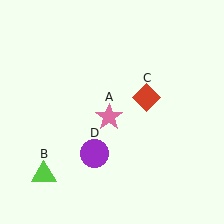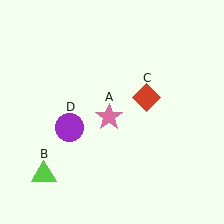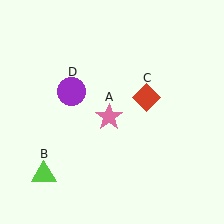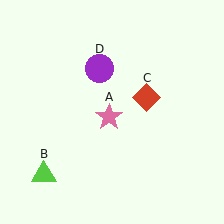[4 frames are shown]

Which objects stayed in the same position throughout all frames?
Pink star (object A) and lime triangle (object B) and red diamond (object C) remained stationary.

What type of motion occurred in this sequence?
The purple circle (object D) rotated clockwise around the center of the scene.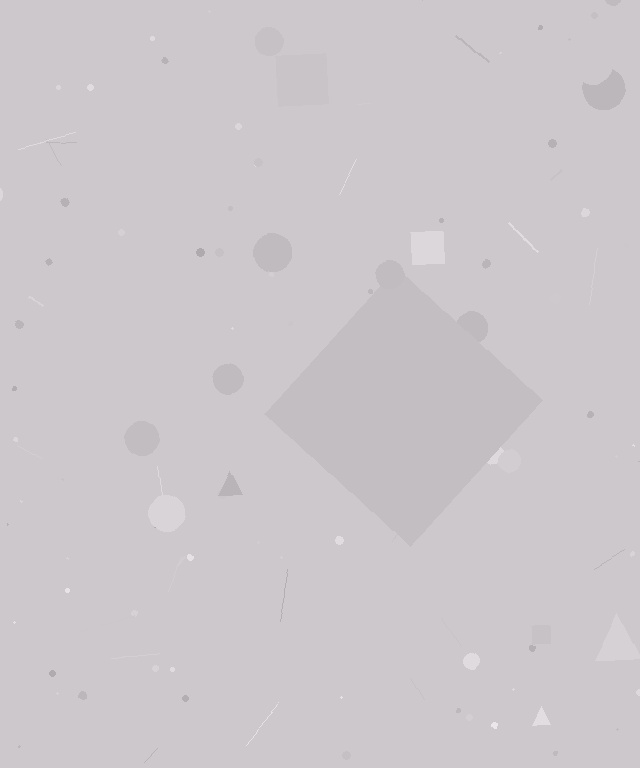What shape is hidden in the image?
A diamond is hidden in the image.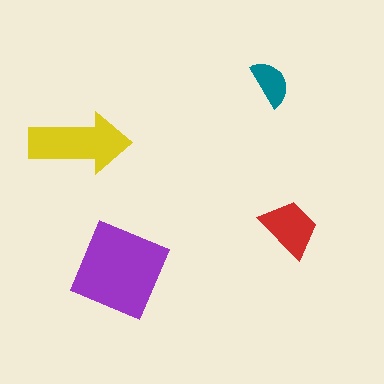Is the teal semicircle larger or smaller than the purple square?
Smaller.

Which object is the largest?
The purple square.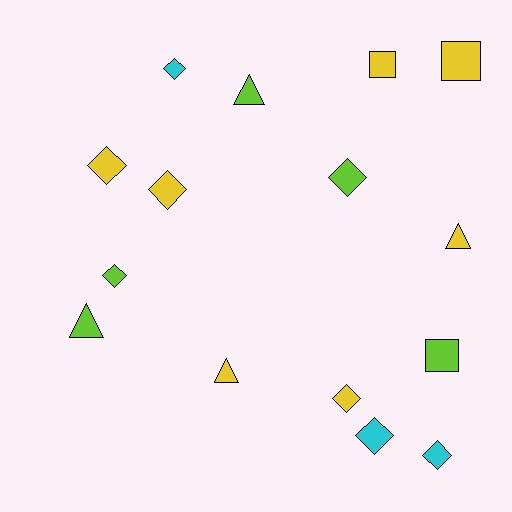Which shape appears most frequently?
Diamond, with 8 objects.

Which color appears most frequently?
Yellow, with 7 objects.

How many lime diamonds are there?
There are 2 lime diamonds.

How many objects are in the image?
There are 15 objects.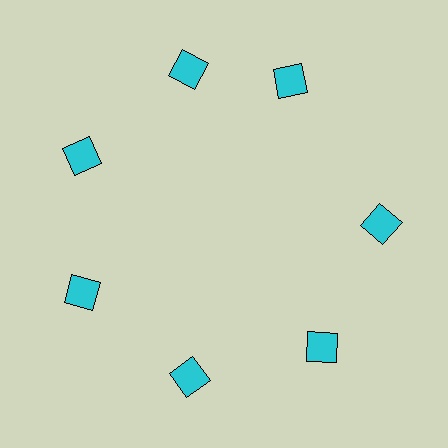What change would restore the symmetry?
The symmetry would be restored by rotating it back into even spacing with its neighbors so that all 7 squares sit at equal angles and equal distance from the center.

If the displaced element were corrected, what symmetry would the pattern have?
It would have 7-fold rotational symmetry — the pattern would map onto itself every 51 degrees.